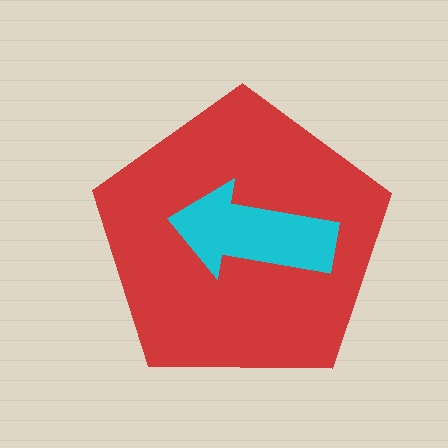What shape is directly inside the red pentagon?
The cyan arrow.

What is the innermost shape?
The cyan arrow.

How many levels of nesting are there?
2.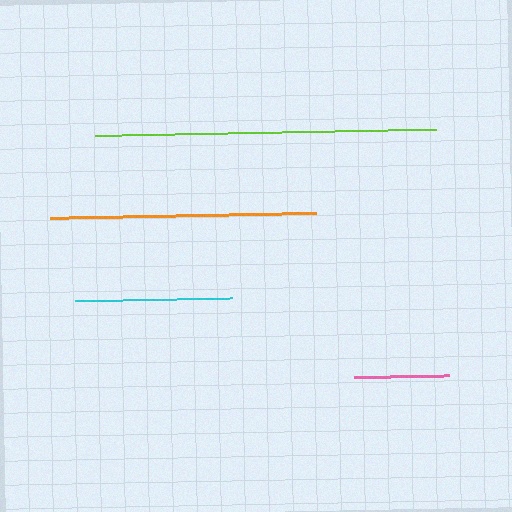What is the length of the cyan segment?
The cyan segment is approximately 157 pixels long.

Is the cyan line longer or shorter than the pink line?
The cyan line is longer than the pink line.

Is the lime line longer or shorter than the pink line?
The lime line is longer than the pink line.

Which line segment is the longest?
The lime line is the longest at approximately 341 pixels.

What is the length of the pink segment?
The pink segment is approximately 95 pixels long.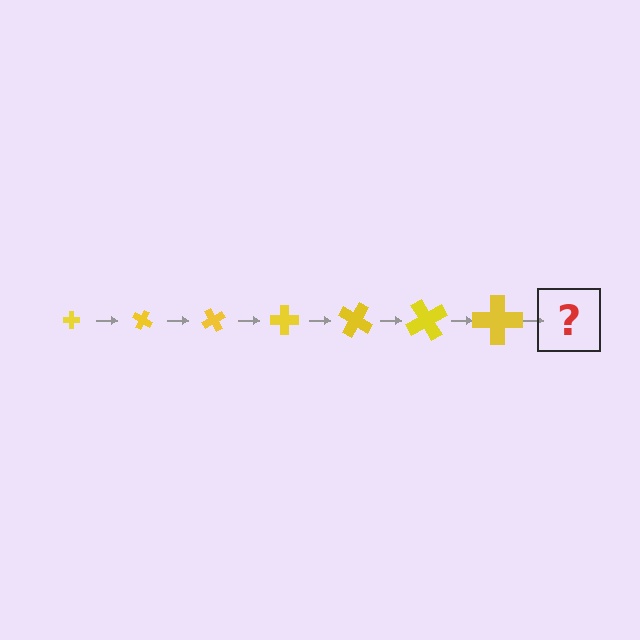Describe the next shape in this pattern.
It should be a cross, larger than the previous one and rotated 210 degrees from the start.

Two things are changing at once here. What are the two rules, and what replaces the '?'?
The two rules are that the cross grows larger each step and it rotates 30 degrees each step. The '?' should be a cross, larger than the previous one and rotated 210 degrees from the start.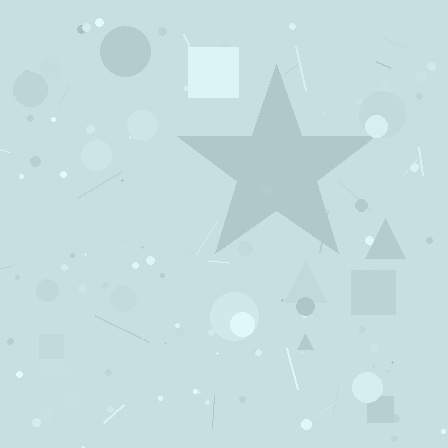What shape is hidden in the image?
A star is hidden in the image.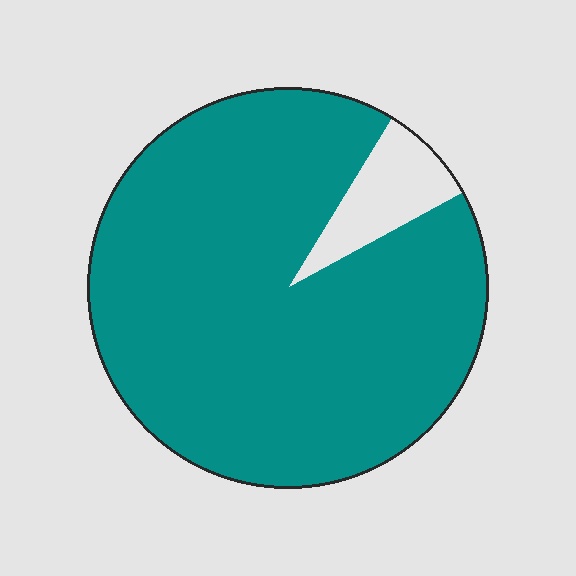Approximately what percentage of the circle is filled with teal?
Approximately 90%.